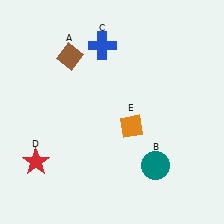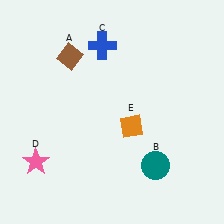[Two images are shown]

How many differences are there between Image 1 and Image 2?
There is 1 difference between the two images.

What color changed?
The star (D) changed from red in Image 1 to pink in Image 2.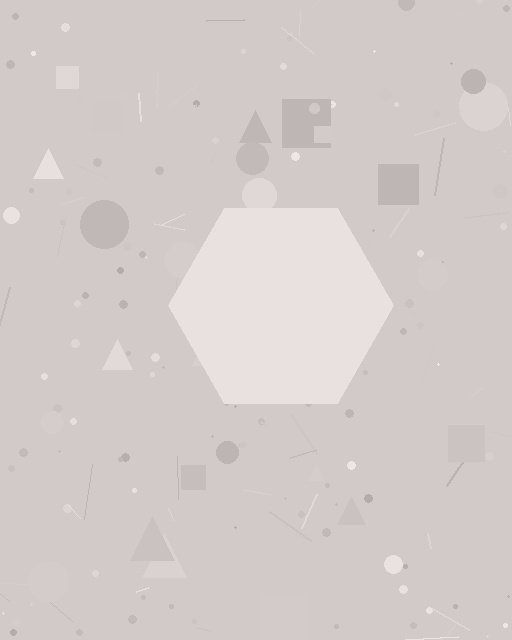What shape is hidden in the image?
A hexagon is hidden in the image.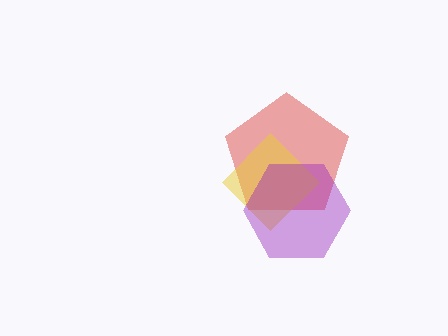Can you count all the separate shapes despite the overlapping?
Yes, there are 3 separate shapes.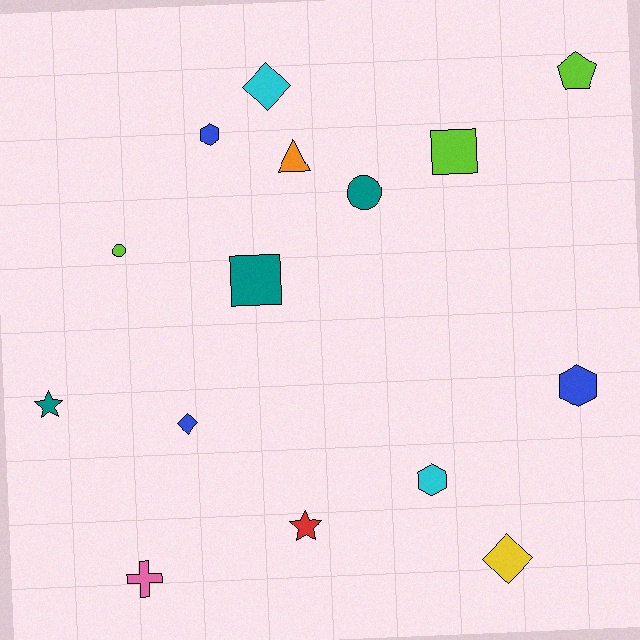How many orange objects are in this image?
There is 1 orange object.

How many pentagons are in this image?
There is 1 pentagon.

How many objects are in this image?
There are 15 objects.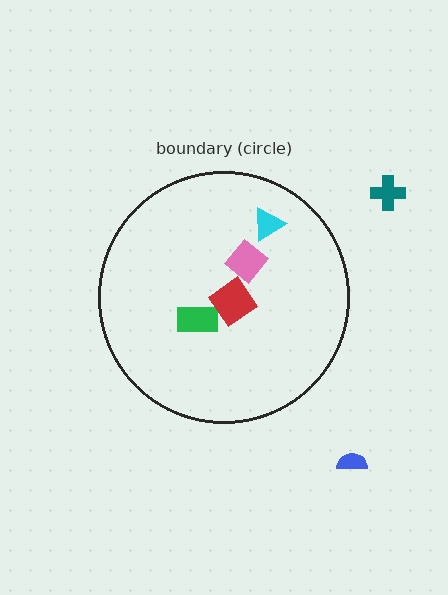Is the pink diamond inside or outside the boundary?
Inside.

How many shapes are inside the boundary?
4 inside, 2 outside.